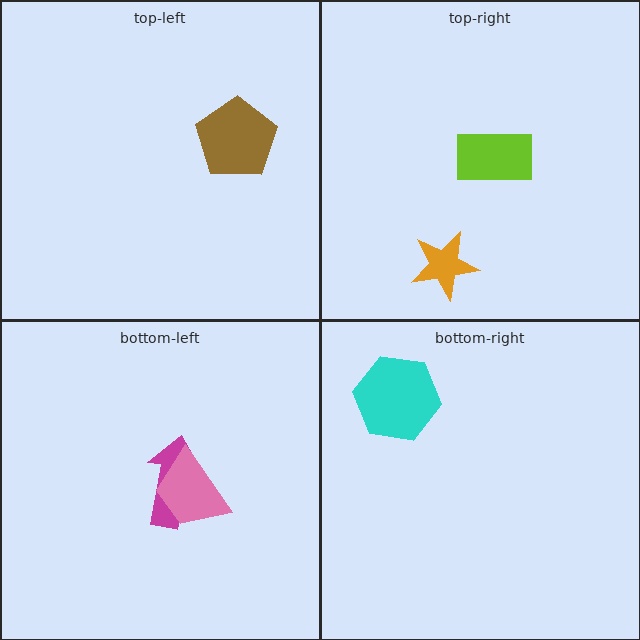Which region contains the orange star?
The top-right region.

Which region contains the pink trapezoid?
The bottom-left region.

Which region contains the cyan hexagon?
The bottom-right region.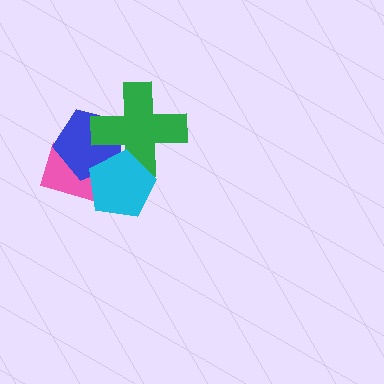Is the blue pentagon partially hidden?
Yes, it is partially covered by another shape.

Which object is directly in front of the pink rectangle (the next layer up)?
The blue pentagon is directly in front of the pink rectangle.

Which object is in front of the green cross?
The cyan pentagon is in front of the green cross.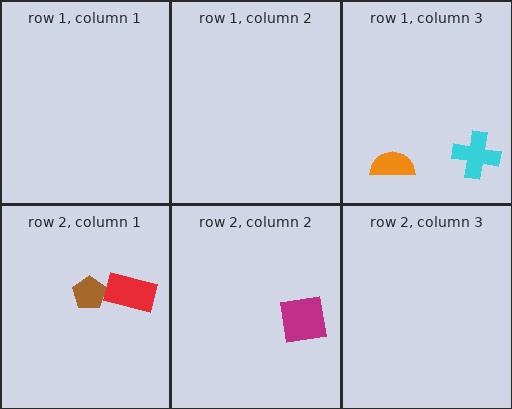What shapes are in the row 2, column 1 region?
The brown pentagon, the red rectangle.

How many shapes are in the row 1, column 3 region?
2.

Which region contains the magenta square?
The row 2, column 2 region.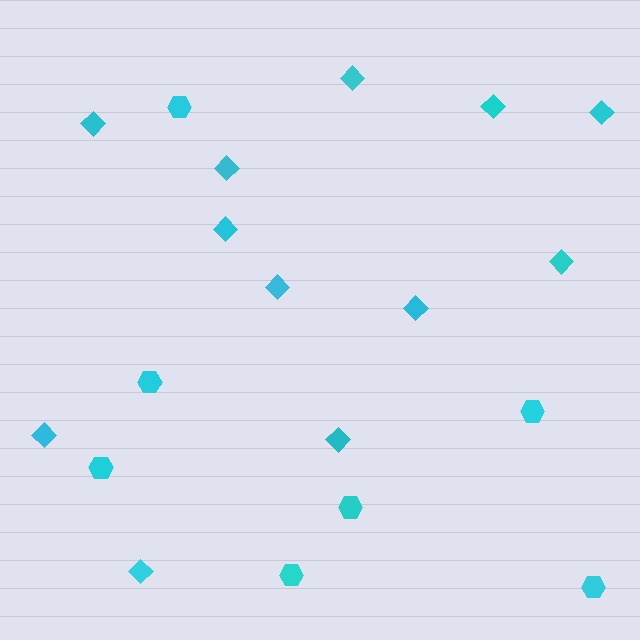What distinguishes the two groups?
There are 2 groups: one group of diamonds (12) and one group of hexagons (7).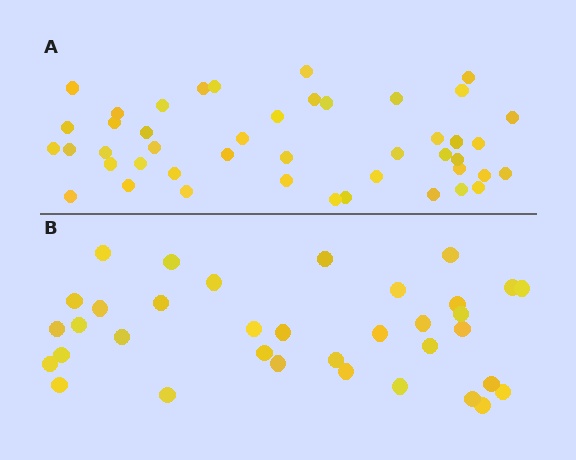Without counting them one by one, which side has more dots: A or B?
Region A (the top region) has more dots.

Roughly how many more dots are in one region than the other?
Region A has roughly 10 or so more dots than region B.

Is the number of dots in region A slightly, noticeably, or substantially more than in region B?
Region A has noticeably more, but not dramatically so. The ratio is roughly 1.3 to 1.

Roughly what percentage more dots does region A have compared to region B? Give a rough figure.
About 30% more.